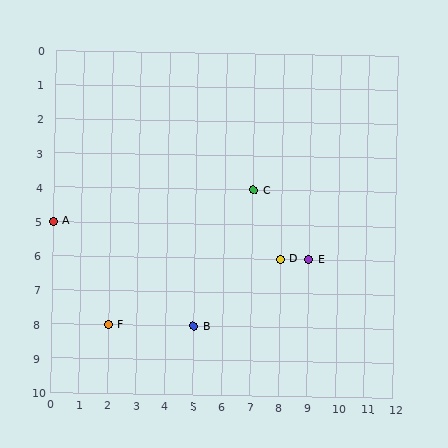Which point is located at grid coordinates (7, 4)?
Point C is at (7, 4).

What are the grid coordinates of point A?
Point A is at grid coordinates (0, 5).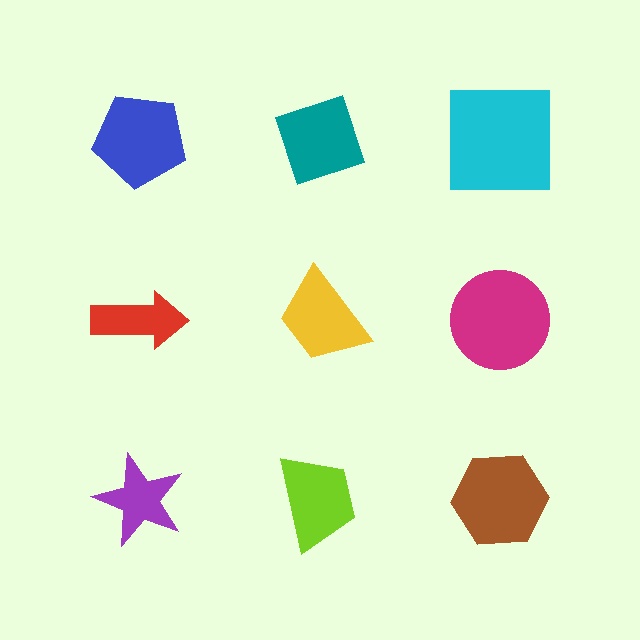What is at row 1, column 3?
A cyan square.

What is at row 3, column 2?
A lime trapezoid.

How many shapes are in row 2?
3 shapes.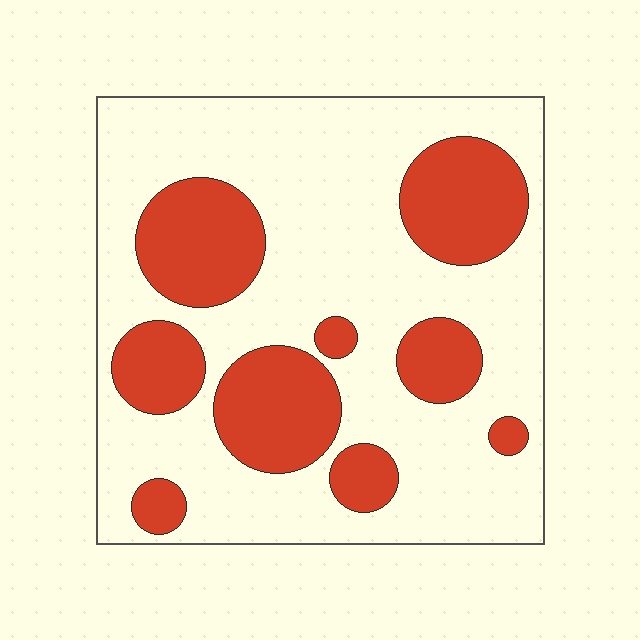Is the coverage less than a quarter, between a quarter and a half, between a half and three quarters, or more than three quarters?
Between a quarter and a half.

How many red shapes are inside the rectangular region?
9.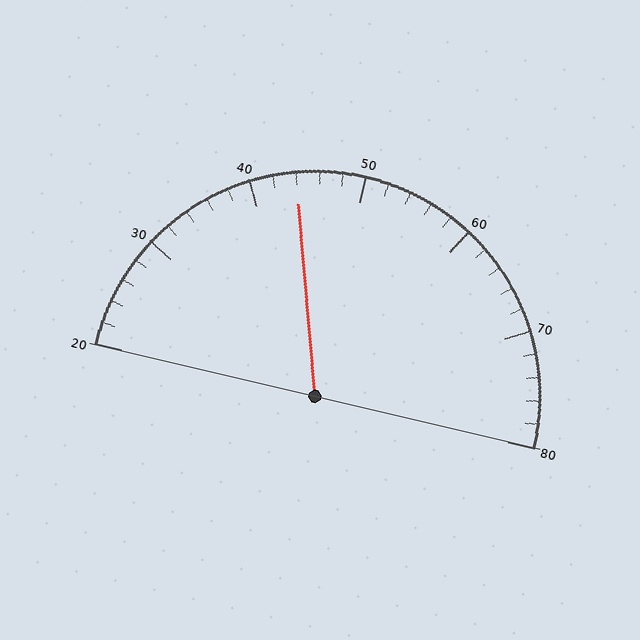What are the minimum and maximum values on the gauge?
The gauge ranges from 20 to 80.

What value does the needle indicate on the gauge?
The needle indicates approximately 44.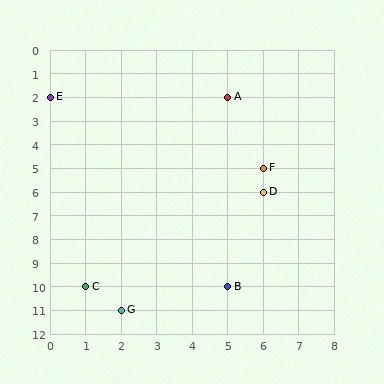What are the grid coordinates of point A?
Point A is at grid coordinates (5, 2).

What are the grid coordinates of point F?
Point F is at grid coordinates (6, 5).